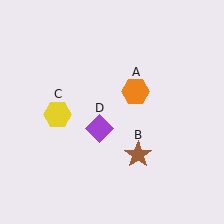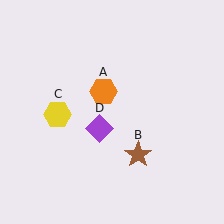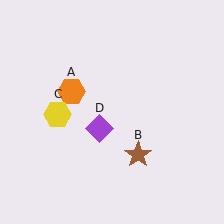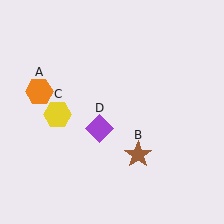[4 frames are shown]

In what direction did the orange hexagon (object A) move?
The orange hexagon (object A) moved left.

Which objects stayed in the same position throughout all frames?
Brown star (object B) and yellow hexagon (object C) and purple diamond (object D) remained stationary.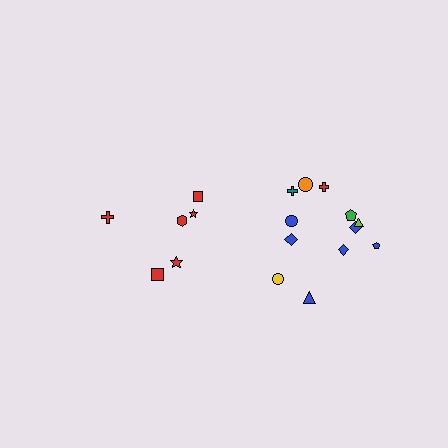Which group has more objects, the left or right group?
The right group.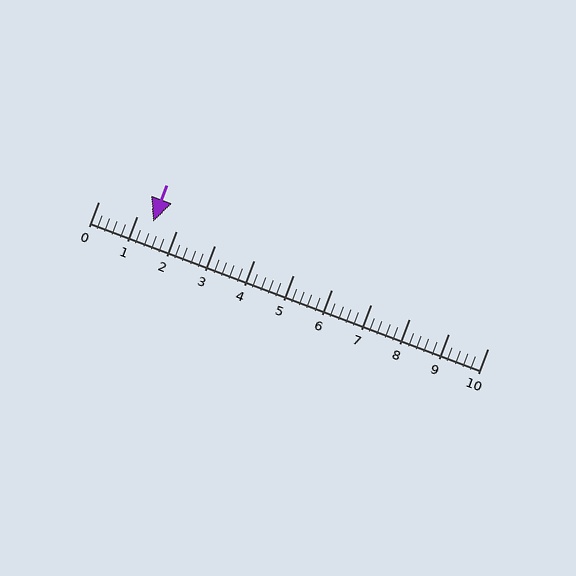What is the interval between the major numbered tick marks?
The major tick marks are spaced 1 units apart.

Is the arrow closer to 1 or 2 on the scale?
The arrow is closer to 1.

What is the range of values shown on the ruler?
The ruler shows values from 0 to 10.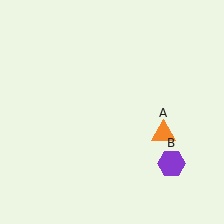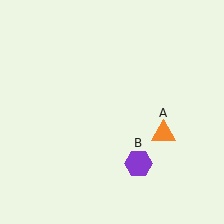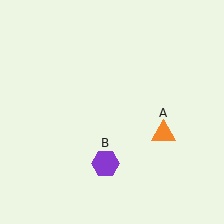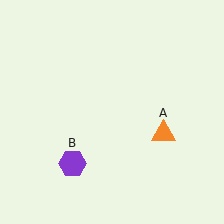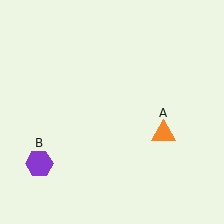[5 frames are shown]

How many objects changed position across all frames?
1 object changed position: purple hexagon (object B).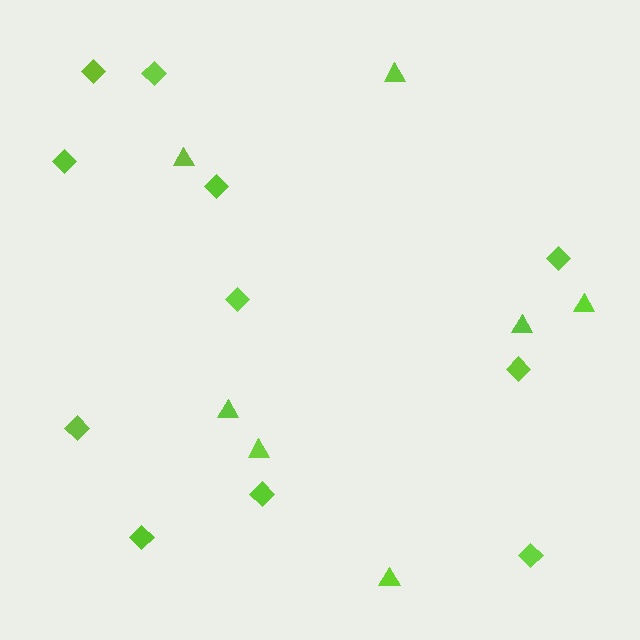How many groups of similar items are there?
There are 2 groups: one group of triangles (7) and one group of diamonds (11).